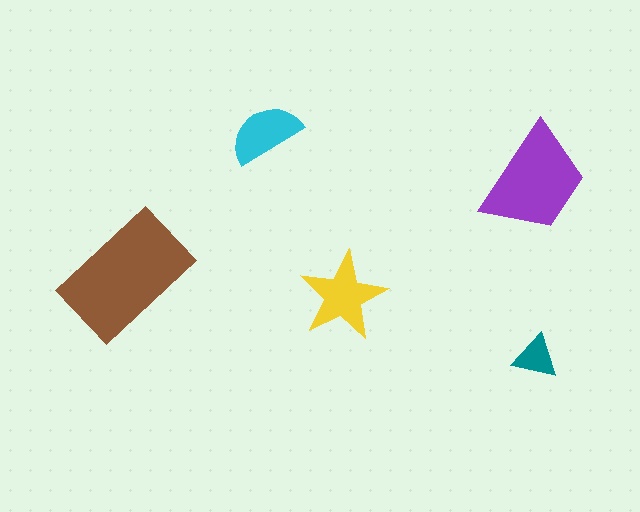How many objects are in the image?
There are 5 objects in the image.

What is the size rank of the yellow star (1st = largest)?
3rd.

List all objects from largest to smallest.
The brown rectangle, the purple trapezoid, the yellow star, the cyan semicircle, the teal triangle.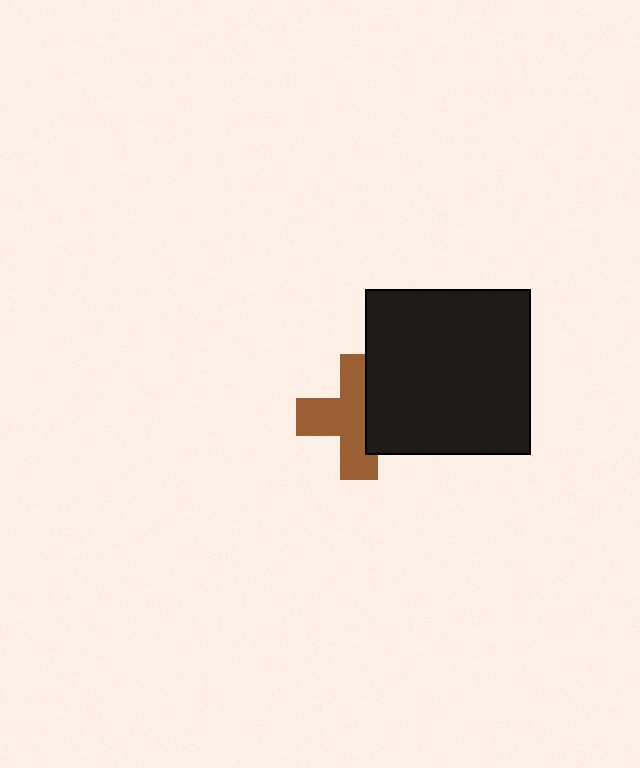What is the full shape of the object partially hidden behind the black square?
The partially hidden object is a brown cross.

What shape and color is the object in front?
The object in front is a black square.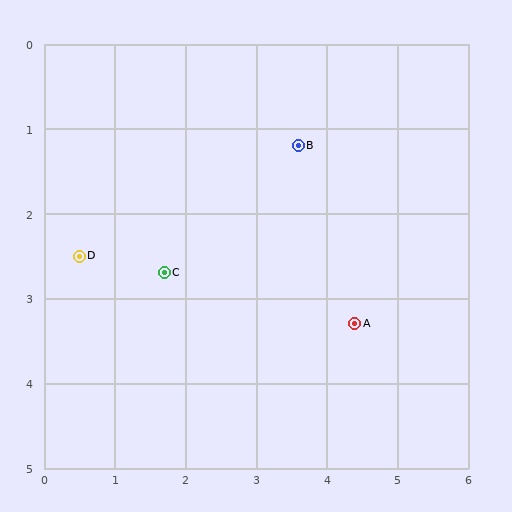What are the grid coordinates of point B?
Point B is at approximately (3.6, 1.2).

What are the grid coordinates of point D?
Point D is at approximately (0.5, 2.5).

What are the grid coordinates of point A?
Point A is at approximately (4.4, 3.3).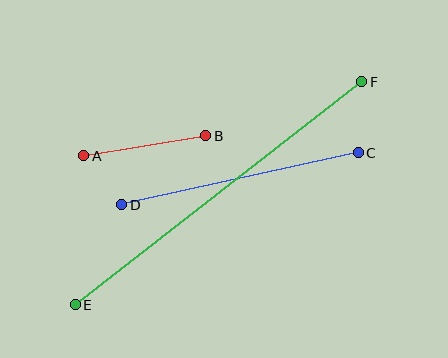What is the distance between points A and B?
The distance is approximately 124 pixels.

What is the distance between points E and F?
The distance is approximately 363 pixels.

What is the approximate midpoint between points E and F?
The midpoint is at approximately (219, 193) pixels.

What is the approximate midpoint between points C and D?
The midpoint is at approximately (240, 179) pixels.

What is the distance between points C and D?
The distance is approximately 242 pixels.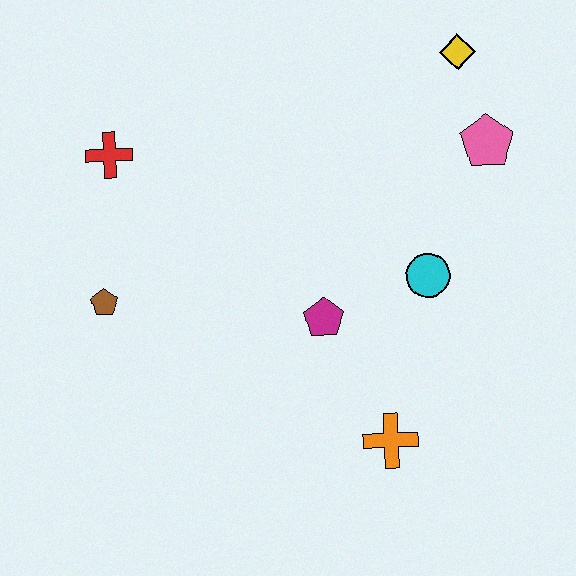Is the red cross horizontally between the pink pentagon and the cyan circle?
No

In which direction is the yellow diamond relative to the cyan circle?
The yellow diamond is above the cyan circle.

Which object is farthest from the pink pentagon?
The brown pentagon is farthest from the pink pentagon.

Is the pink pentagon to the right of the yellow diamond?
Yes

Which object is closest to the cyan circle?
The magenta pentagon is closest to the cyan circle.